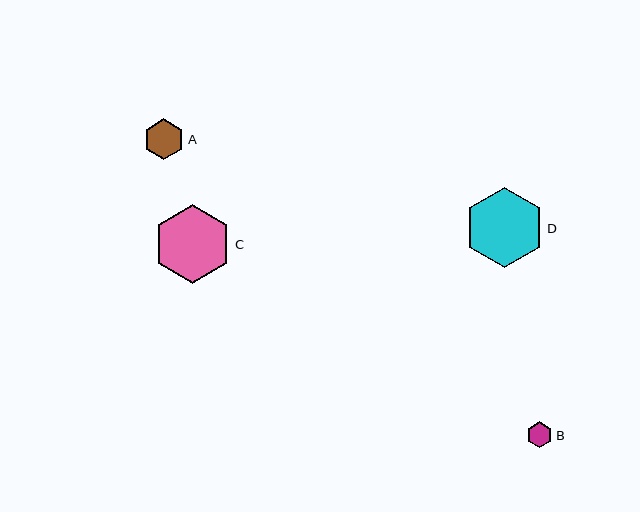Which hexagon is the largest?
Hexagon D is the largest with a size of approximately 80 pixels.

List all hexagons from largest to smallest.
From largest to smallest: D, C, A, B.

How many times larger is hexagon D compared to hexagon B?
Hexagon D is approximately 3.1 times the size of hexagon B.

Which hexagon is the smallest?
Hexagon B is the smallest with a size of approximately 26 pixels.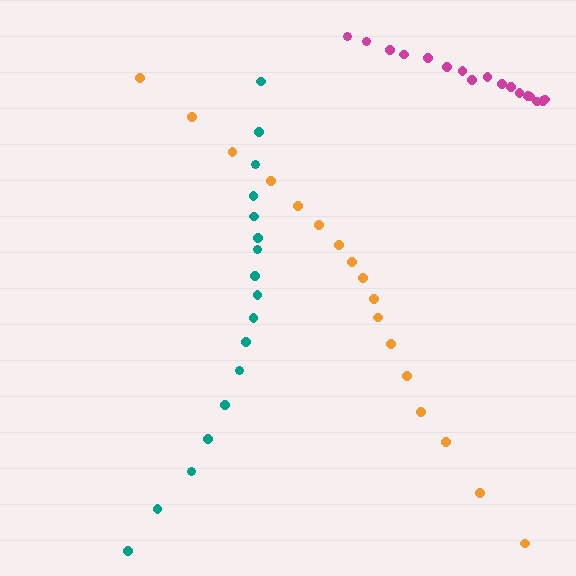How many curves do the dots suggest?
There are 3 distinct paths.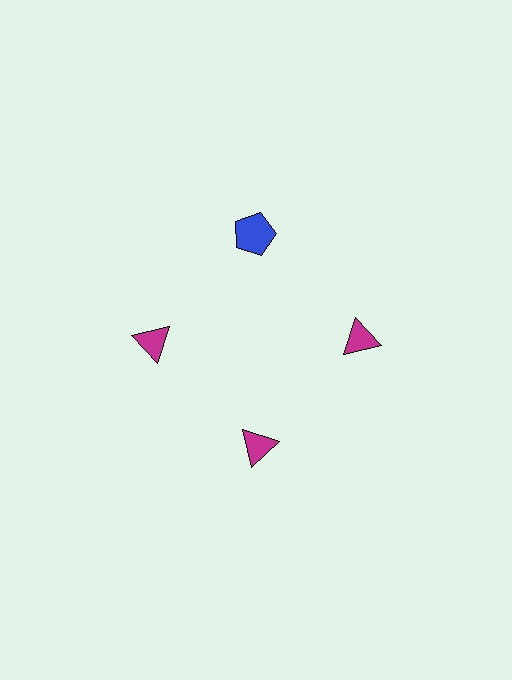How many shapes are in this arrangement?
There are 4 shapes arranged in a ring pattern.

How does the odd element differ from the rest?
It differs in both color (blue instead of magenta) and shape (pentagon instead of triangle).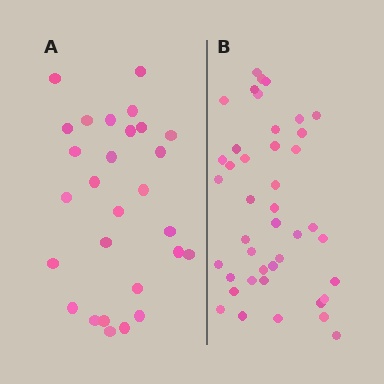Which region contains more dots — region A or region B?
Region B (the right region) has more dots.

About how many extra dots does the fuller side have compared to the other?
Region B has approximately 15 more dots than region A.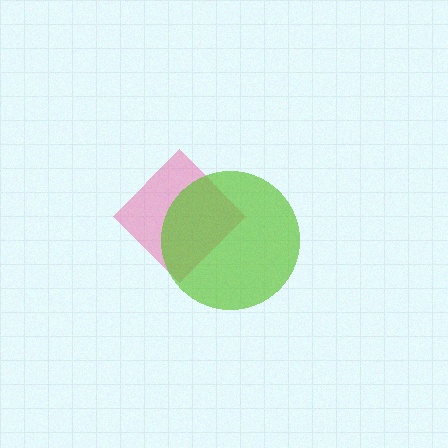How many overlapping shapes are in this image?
There are 2 overlapping shapes in the image.